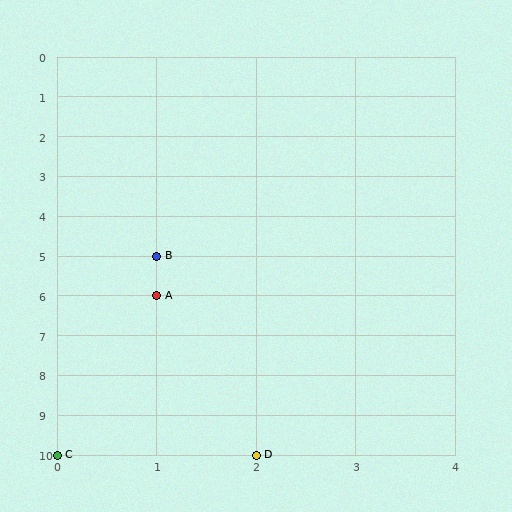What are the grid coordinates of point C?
Point C is at grid coordinates (0, 10).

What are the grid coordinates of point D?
Point D is at grid coordinates (2, 10).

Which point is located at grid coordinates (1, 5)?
Point B is at (1, 5).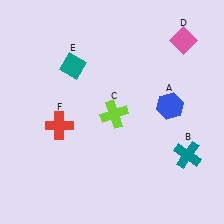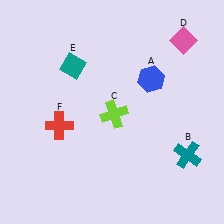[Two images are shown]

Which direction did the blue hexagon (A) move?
The blue hexagon (A) moved up.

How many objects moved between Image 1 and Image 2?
1 object moved between the two images.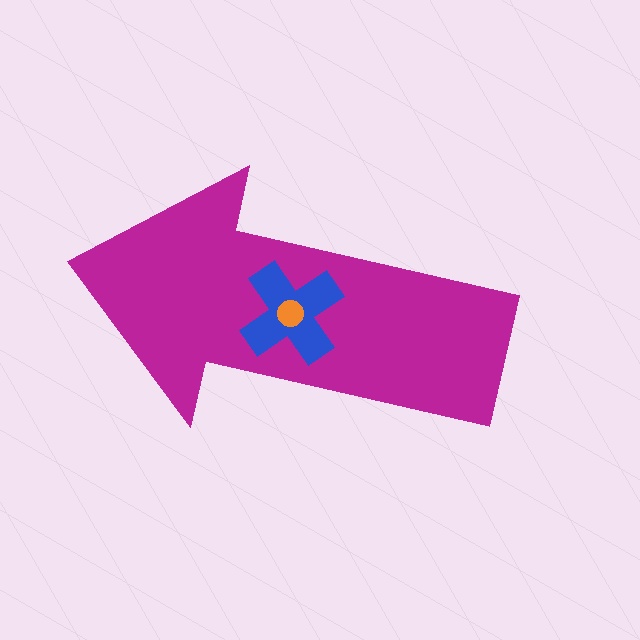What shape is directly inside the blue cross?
The orange circle.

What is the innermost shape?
The orange circle.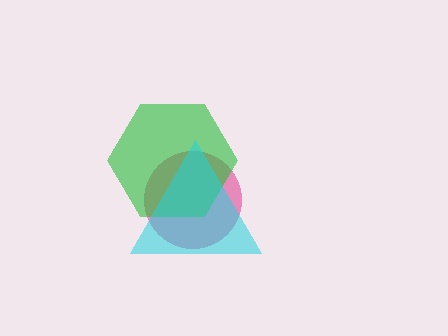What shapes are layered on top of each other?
The layered shapes are: a pink circle, a green hexagon, a cyan triangle.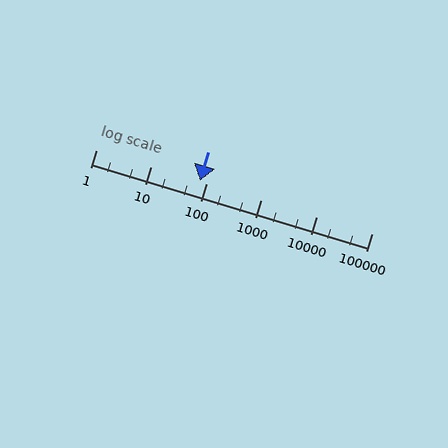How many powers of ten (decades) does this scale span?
The scale spans 5 decades, from 1 to 100000.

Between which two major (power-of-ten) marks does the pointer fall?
The pointer is between 10 and 100.